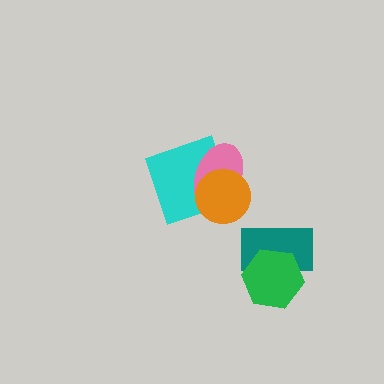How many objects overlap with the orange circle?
2 objects overlap with the orange circle.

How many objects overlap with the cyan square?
2 objects overlap with the cyan square.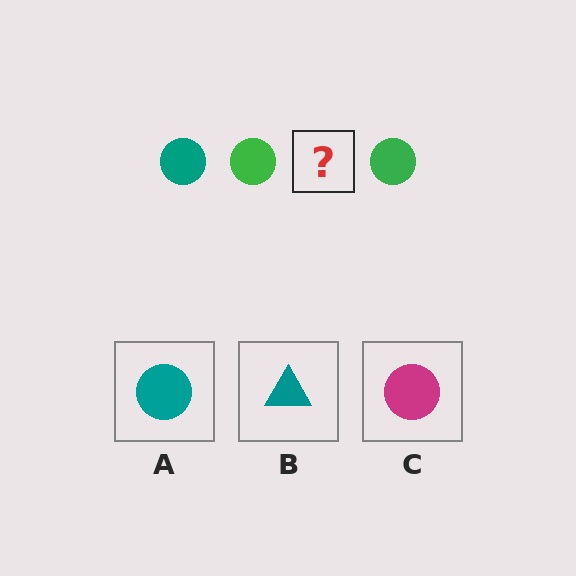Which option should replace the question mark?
Option A.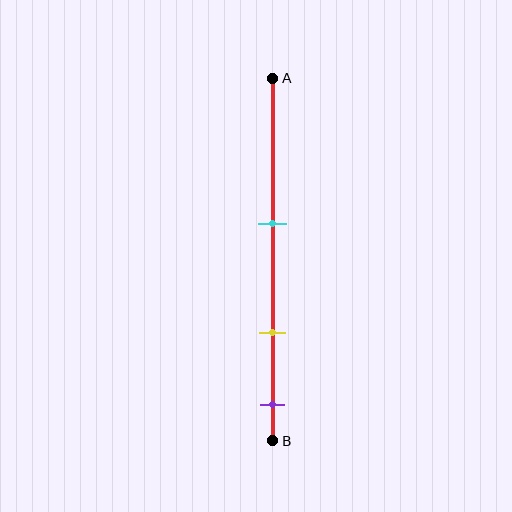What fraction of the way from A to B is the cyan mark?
The cyan mark is approximately 40% (0.4) of the way from A to B.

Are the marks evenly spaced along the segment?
Yes, the marks are approximately evenly spaced.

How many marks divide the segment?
There are 3 marks dividing the segment.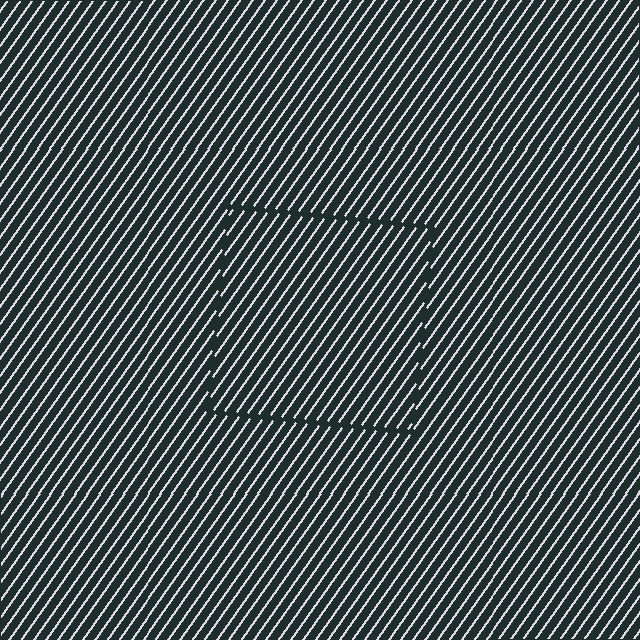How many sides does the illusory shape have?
4 sides — the line-ends trace a square.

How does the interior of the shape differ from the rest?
The interior of the shape contains the same grating, shifted by half a period — the contour is defined by the phase discontinuity where line-ends from the inner and outer gratings abut.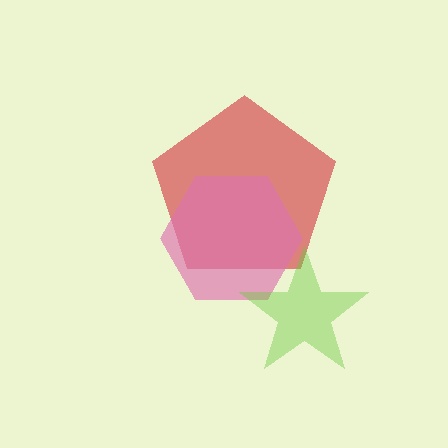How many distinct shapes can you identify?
There are 3 distinct shapes: a red pentagon, a pink hexagon, a lime star.